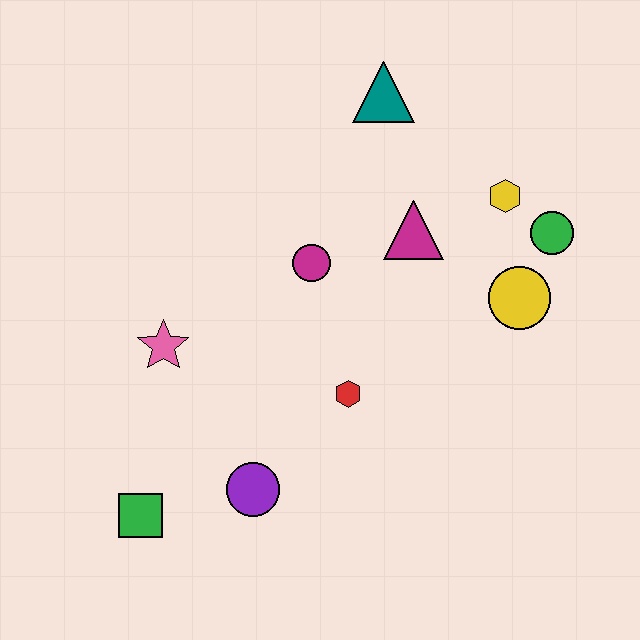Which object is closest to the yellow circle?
The green circle is closest to the yellow circle.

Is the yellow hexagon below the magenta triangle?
No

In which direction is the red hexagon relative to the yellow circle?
The red hexagon is to the left of the yellow circle.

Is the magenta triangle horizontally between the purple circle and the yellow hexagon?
Yes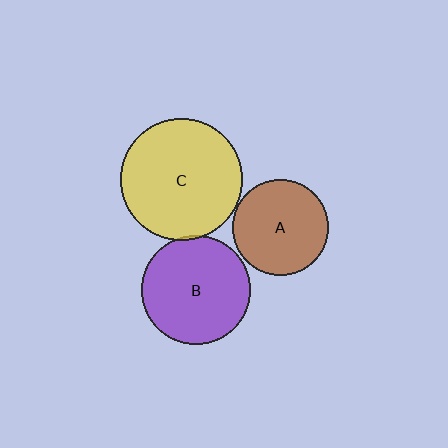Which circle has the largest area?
Circle C (yellow).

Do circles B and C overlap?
Yes.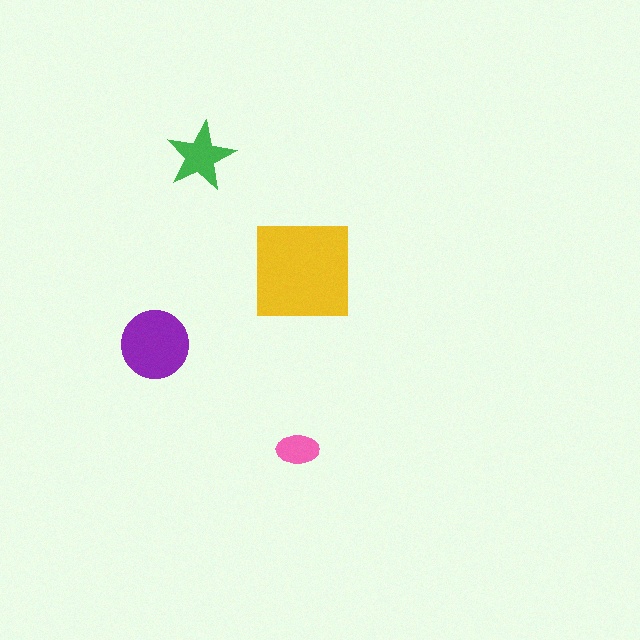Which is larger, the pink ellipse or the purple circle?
The purple circle.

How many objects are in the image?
There are 4 objects in the image.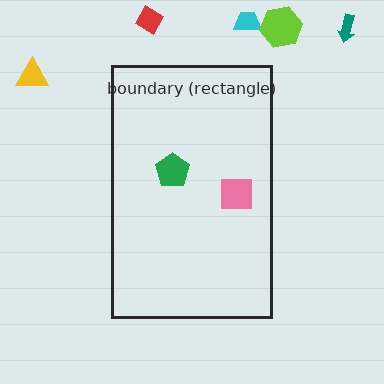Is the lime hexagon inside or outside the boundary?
Outside.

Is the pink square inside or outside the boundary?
Inside.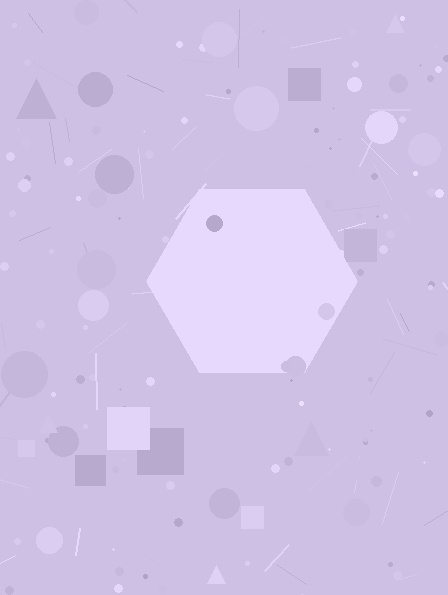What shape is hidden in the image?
A hexagon is hidden in the image.